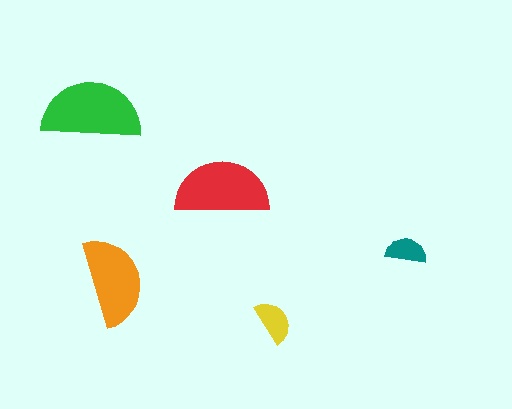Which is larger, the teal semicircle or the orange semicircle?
The orange one.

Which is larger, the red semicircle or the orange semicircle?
The red one.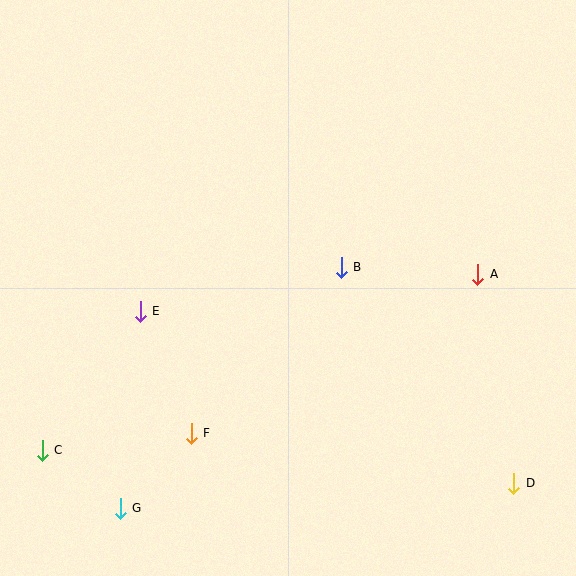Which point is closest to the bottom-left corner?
Point C is closest to the bottom-left corner.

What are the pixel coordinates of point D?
Point D is at (514, 483).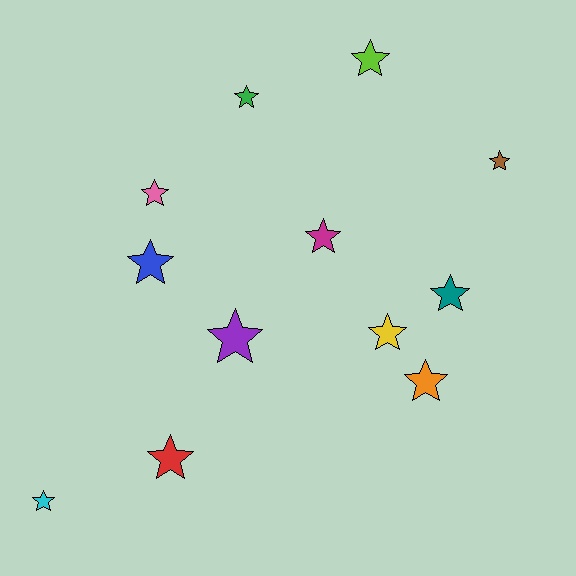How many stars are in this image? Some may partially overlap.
There are 12 stars.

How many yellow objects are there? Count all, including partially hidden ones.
There is 1 yellow object.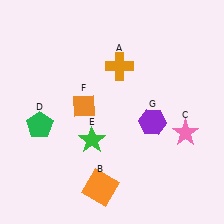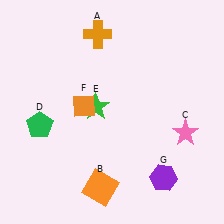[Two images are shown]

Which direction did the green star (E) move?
The green star (E) moved up.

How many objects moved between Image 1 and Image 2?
3 objects moved between the two images.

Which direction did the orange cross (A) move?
The orange cross (A) moved up.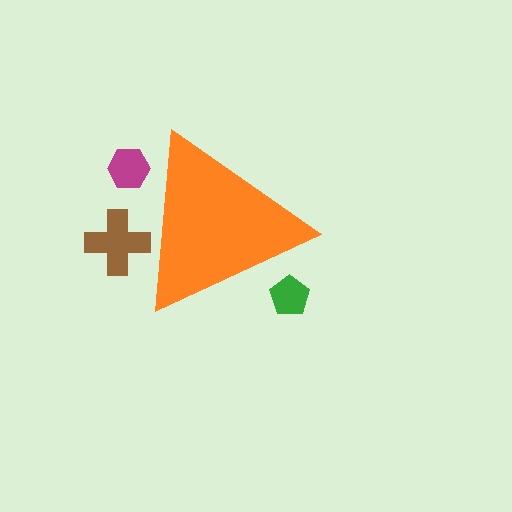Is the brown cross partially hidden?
Yes, the brown cross is partially hidden behind the orange triangle.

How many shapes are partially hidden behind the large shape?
3 shapes are partially hidden.